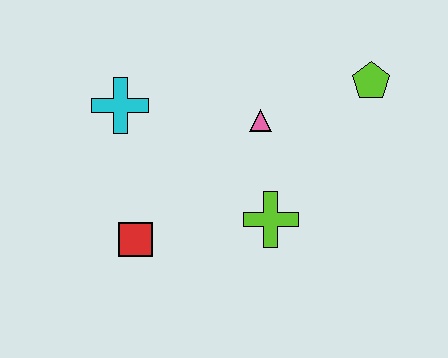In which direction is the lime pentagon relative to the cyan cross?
The lime pentagon is to the right of the cyan cross.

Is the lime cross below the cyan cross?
Yes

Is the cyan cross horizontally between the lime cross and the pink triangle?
No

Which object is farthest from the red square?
The lime pentagon is farthest from the red square.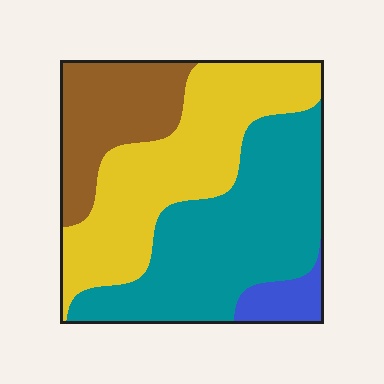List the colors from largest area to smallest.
From largest to smallest: teal, yellow, brown, blue.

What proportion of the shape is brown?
Brown covers roughly 20% of the shape.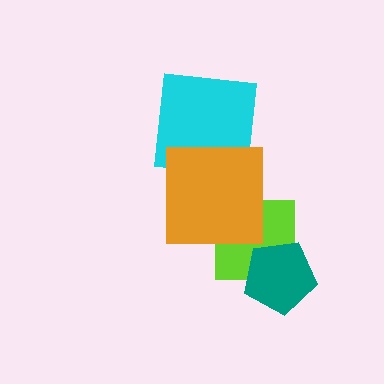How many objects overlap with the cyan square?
1 object overlaps with the cyan square.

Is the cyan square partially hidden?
Yes, it is partially covered by another shape.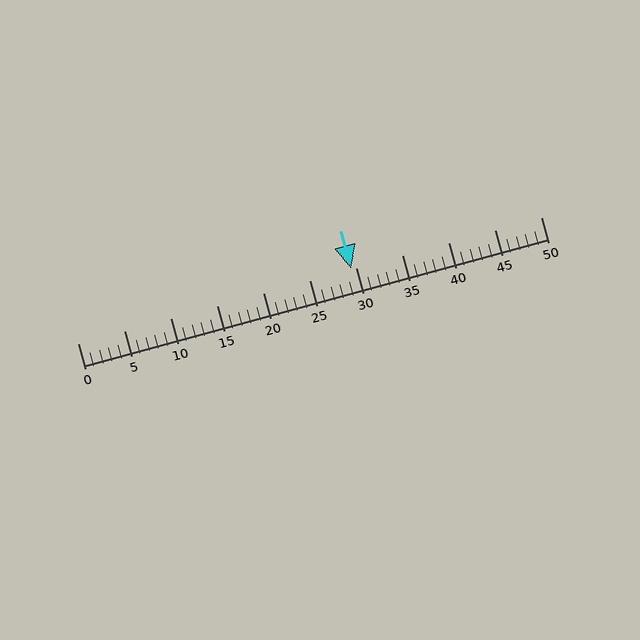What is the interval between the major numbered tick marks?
The major tick marks are spaced 5 units apart.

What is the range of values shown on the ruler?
The ruler shows values from 0 to 50.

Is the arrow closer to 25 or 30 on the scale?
The arrow is closer to 30.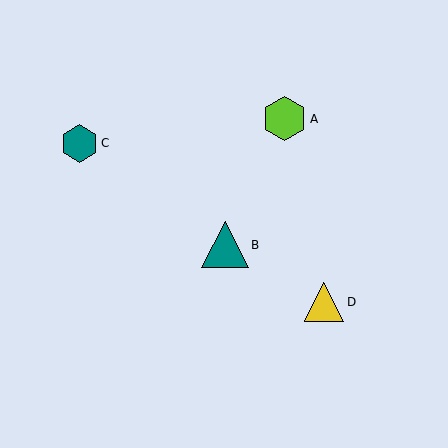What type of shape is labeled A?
Shape A is a lime hexagon.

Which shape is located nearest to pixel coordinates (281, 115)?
The lime hexagon (labeled A) at (285, 119) is nearest to that location.